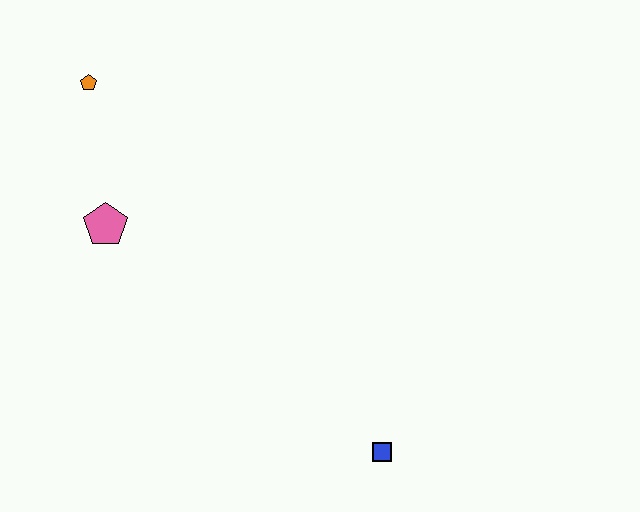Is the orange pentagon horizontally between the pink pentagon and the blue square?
No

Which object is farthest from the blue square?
The orange pentagon is farthest from the blue square.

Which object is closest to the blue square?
The pink pentagon is closest to the blue square.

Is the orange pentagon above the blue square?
Yes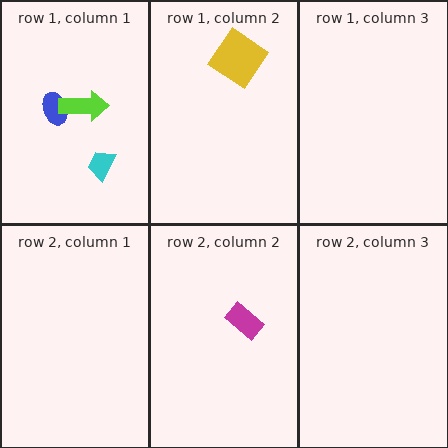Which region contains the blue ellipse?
The row 1, column 1 region.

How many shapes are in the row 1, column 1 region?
3.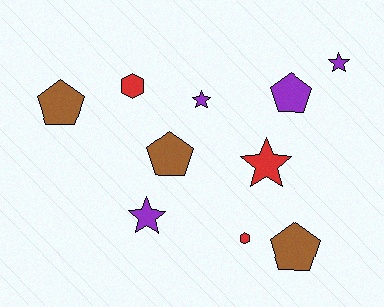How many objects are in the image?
There are 10 objects.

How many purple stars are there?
There are 3 purple stars.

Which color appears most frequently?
Purple, with 4 objects.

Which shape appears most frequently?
Pentagon, with 4 objects.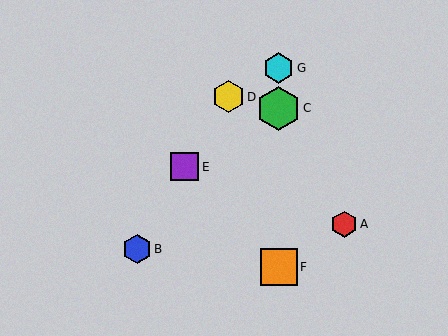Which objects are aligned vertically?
Objects C, F, G are aligned vertically.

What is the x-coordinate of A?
Object A is at x≈344.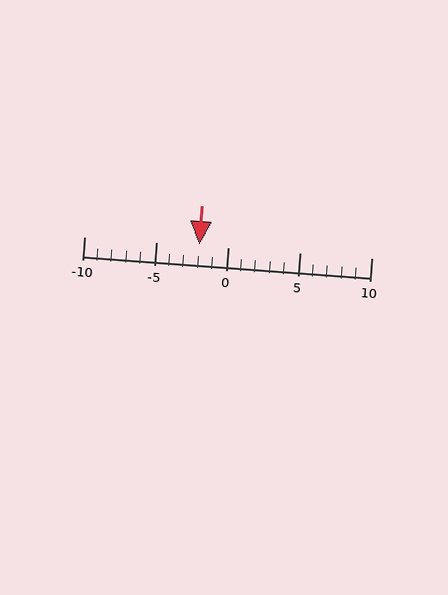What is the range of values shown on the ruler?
The ruler shows values from -10 to 10.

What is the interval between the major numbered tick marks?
The major tick marks are spaced 5 units apart.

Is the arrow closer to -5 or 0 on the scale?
The arrow is closer to 0.